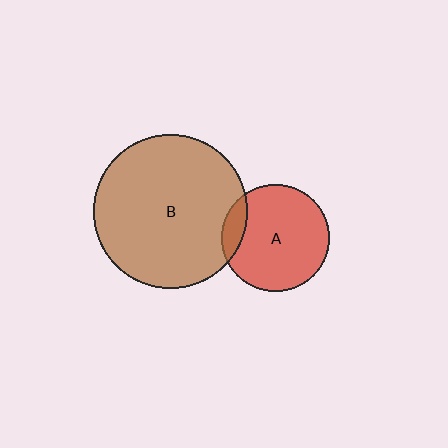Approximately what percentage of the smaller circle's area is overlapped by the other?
Approximately 10%.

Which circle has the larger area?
Circle B (brown).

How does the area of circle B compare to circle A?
Approximately 2.1 times.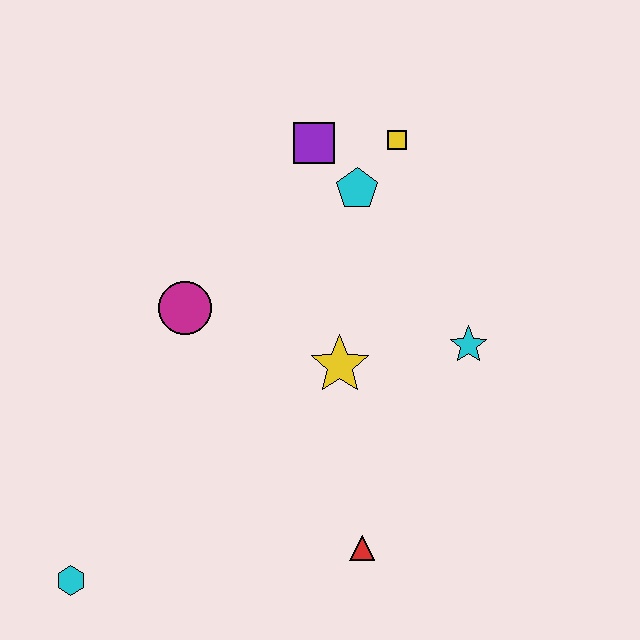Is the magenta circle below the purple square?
Yes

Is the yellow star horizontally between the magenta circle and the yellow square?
Yes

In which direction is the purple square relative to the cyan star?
The purple square is above the cyan star.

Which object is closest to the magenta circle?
The yellow star is closest to the magenta circle.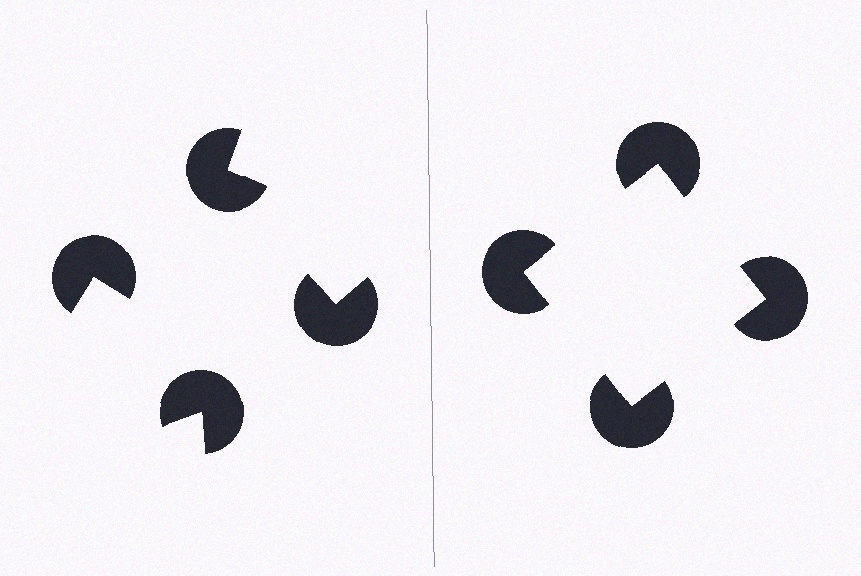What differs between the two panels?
The pac-man discs are positioned identically on both sides; only the wedge orientations differ. On the right they align to a square; on the left they are misaligned.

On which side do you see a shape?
An illusory square appears on the right side. On the left side the wedge cuts are rotated, so no coherent shape forms.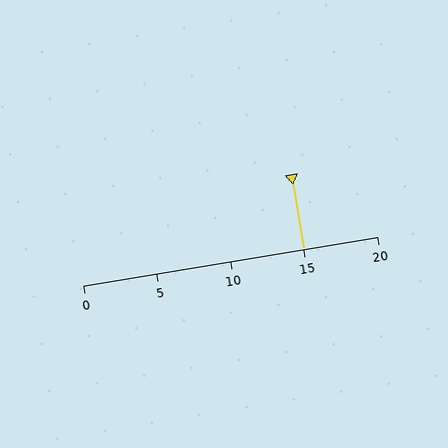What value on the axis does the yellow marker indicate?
The marker indicates approximately 15.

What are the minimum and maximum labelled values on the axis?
The axis runs from 0 to 20.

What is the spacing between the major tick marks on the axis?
The major ticks are spaced 5 apart.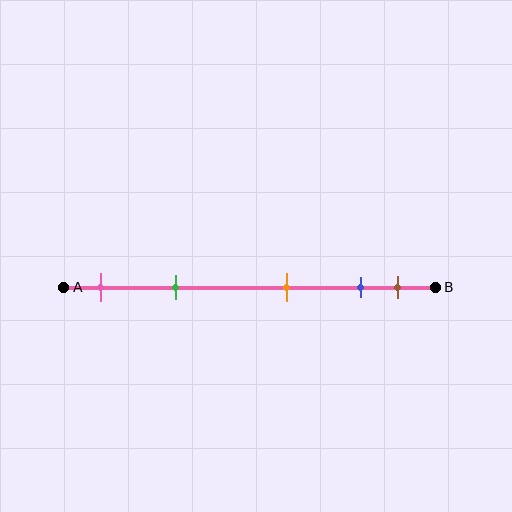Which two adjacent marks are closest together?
The blue and brown marks are the closest adjacent pair.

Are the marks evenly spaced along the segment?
No, the marks are not evenly spaced.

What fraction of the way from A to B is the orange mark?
The orange mark is approximately 60% (0.6) of the way from A to B.